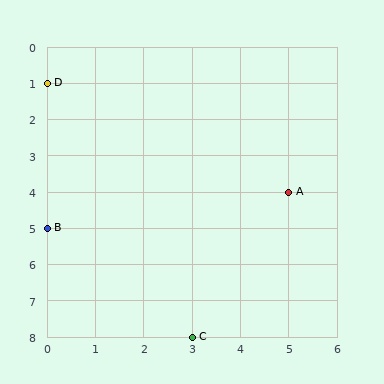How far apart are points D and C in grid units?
Points D and C are 3 columns and 7 rows apart (about 7.6 grid units diagonally).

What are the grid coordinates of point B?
Point B is at grid coordinates (0, 5).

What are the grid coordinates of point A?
Point A is at grid coordinates (5, 4).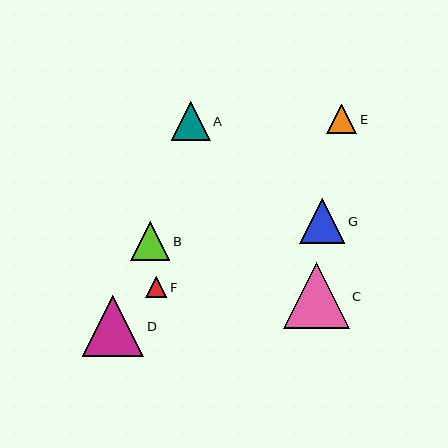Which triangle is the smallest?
Triangle F is the smallest with a size of approximately 21 pixels.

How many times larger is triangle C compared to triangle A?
Triangle C is approximately 1.7 times the size of triangle A.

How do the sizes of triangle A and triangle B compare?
Triangle A and triangle B are approximately the same size.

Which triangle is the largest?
Triangle C is the largest with a size of approximately 66 pixels.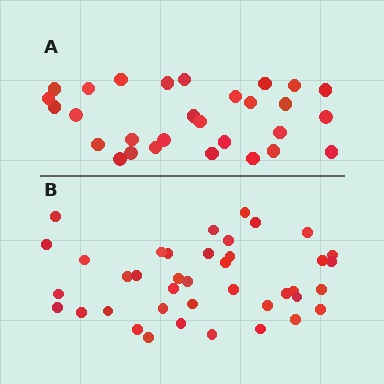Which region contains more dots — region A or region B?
Region B (the bottom region) has more dots.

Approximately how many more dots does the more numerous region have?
Region B has roughly 12 or so more dots than region A.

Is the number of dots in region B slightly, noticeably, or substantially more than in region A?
Region B has noticeably more, but not dramatically so. The ratio is roughly 1.4 to 1.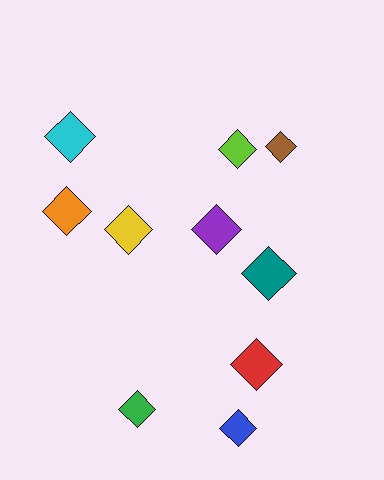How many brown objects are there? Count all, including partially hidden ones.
There is 1 brown object.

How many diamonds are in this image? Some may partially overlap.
There are 10 diamonds.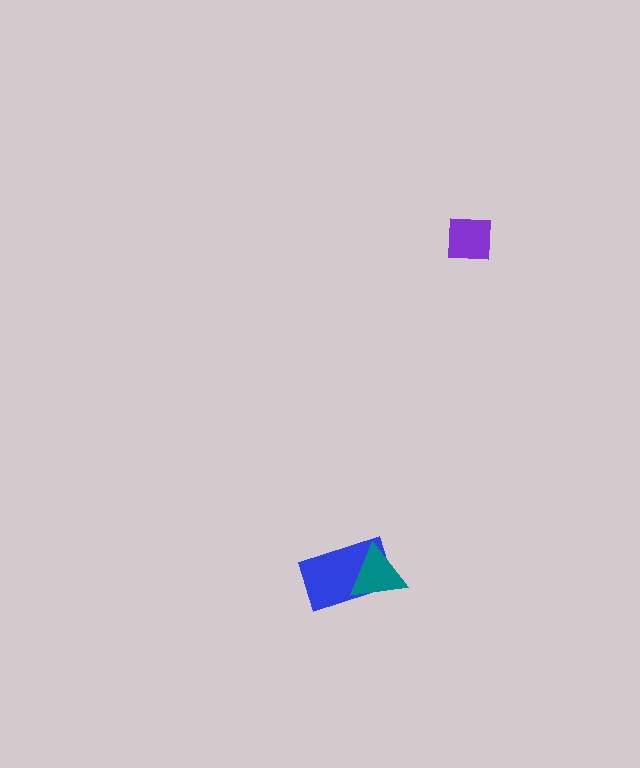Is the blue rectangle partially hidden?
Yes, it is partially covered by another shape.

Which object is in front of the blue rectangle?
The teal triangle is in front of the blue rectangle.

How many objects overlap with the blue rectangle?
1 object overlaps with the blue rectangle.